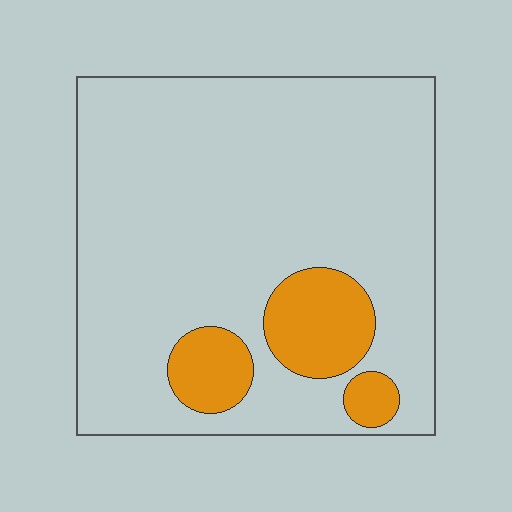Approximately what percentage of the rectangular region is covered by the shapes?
Approximately 15%.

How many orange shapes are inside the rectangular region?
3.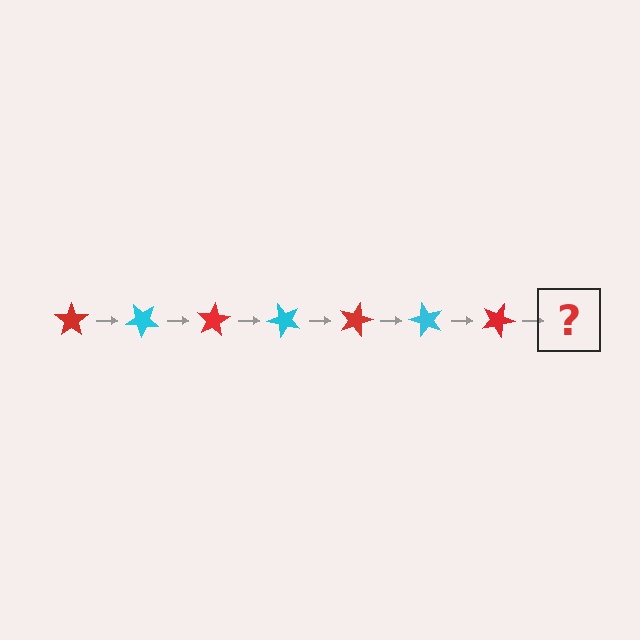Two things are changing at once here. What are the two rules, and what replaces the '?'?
The two rules are that it rotates 40 degrees each step and the color cycles through red and cyan. The '?' should be a cyan star, rotated 280 degrees from the start.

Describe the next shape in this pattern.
It should be a cyan star, rotated 280 degrees from the start.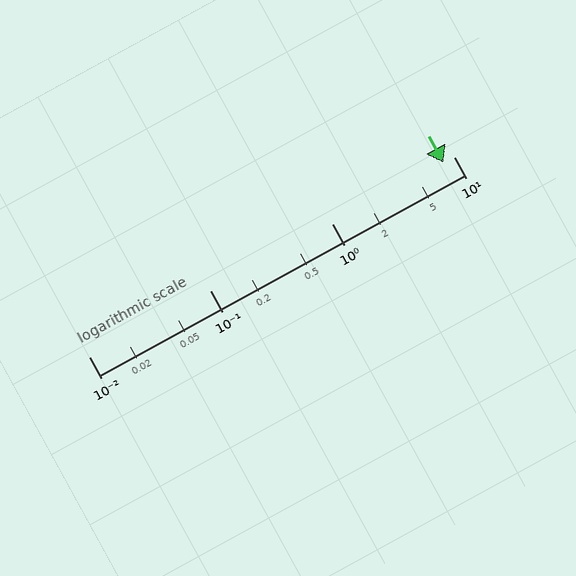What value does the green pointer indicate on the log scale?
The pointer indicates approximately 8.3.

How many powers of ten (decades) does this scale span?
The scale spans 3 decades, from 0.01 to 10.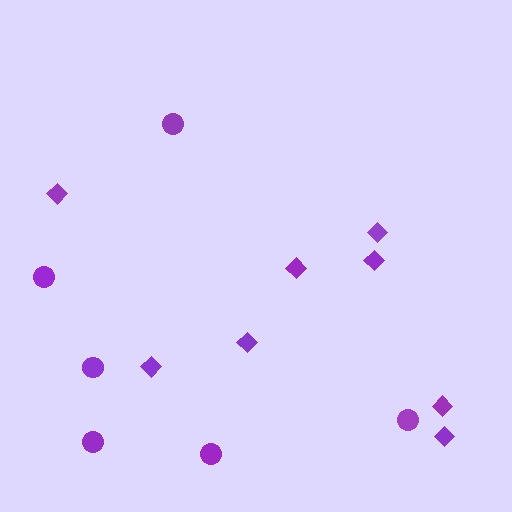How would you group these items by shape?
There are 2 groups: one group of circles (6) and one group of diamonds (8).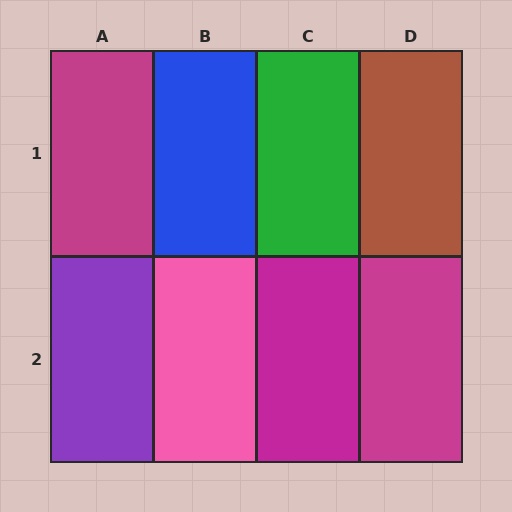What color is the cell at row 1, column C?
Green.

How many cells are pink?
1 cell is pink.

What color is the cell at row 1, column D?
Brown.